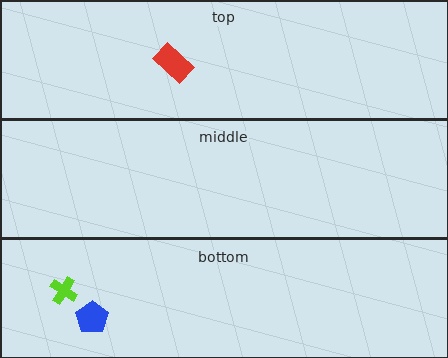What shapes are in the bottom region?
The lime cross, the blue pentagon.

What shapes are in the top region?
The red rectangle.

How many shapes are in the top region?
1.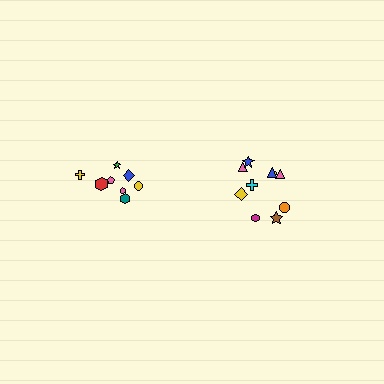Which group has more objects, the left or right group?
The right group.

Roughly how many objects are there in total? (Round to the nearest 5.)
Roughly 20 objects in total.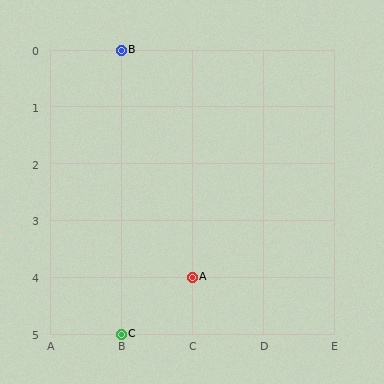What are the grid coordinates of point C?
Point C is at grid coordinates (B, 5).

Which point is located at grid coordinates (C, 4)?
Point A is at (C, 4).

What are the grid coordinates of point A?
Point A is at grid coordinates (C, 4).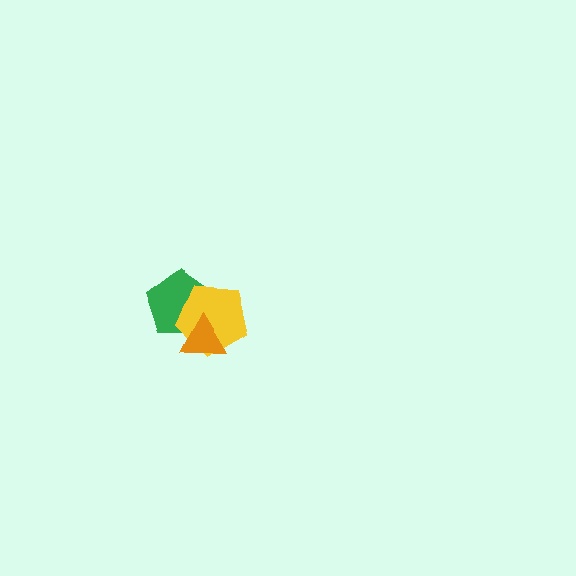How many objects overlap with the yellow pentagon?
2 objects overlap with the yellow pentagon.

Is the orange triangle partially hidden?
No, no other shape covers it.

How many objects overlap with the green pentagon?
2 objects overlap with the green pentagon.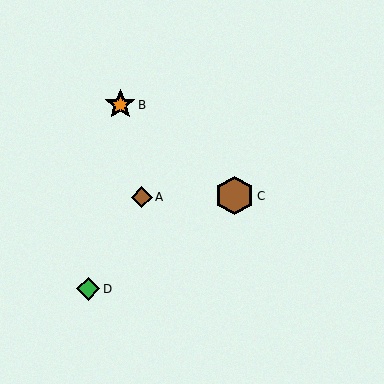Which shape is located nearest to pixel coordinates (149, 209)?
The brown diamond (labeled A) at (142, 197) is nearest to that location.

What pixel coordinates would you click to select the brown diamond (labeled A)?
Click at (142, 197) to select the brown diamond A.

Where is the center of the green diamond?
The center of the green diamond is at (88, 289).